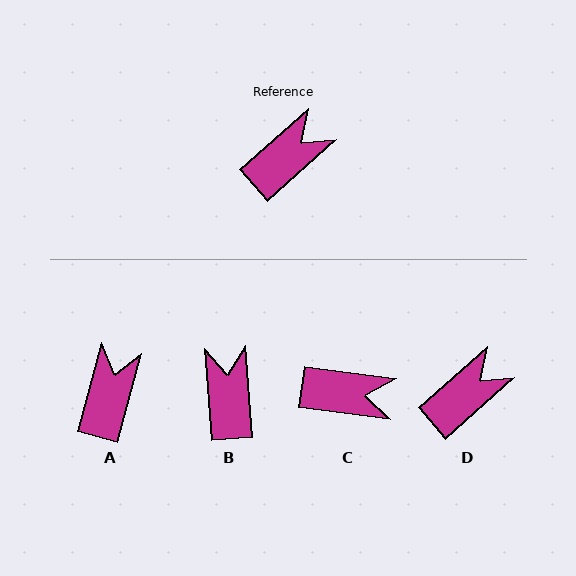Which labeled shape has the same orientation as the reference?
D.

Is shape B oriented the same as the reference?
No, it is off by about 53 degrees.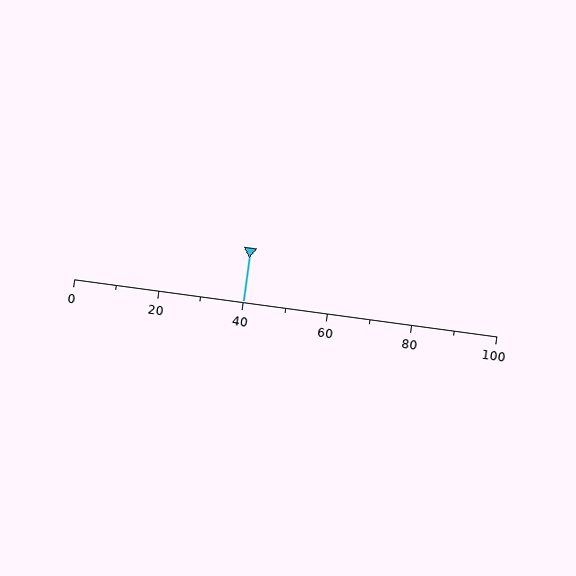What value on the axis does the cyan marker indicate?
The marker indicates approximately 40.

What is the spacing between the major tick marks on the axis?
The major ticks are spaced 20 apart.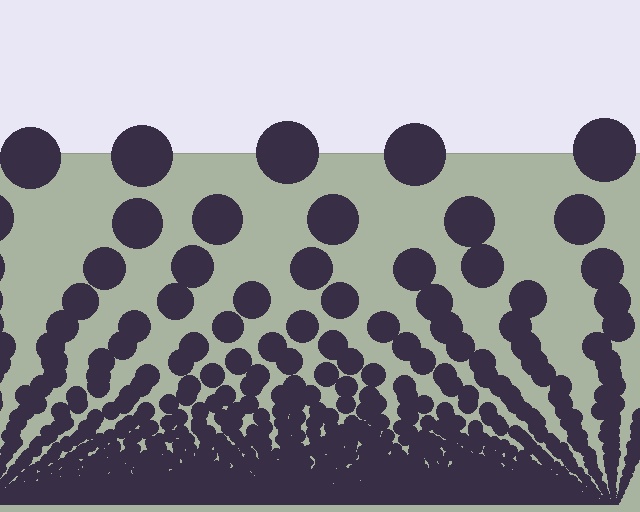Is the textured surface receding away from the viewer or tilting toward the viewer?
The surface appears to tilt toward the viewer. Texture elements get larger and sparser toward the top.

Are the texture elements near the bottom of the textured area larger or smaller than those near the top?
Smaller. The gradient is inverted — elements near the bottom are smaller and denser.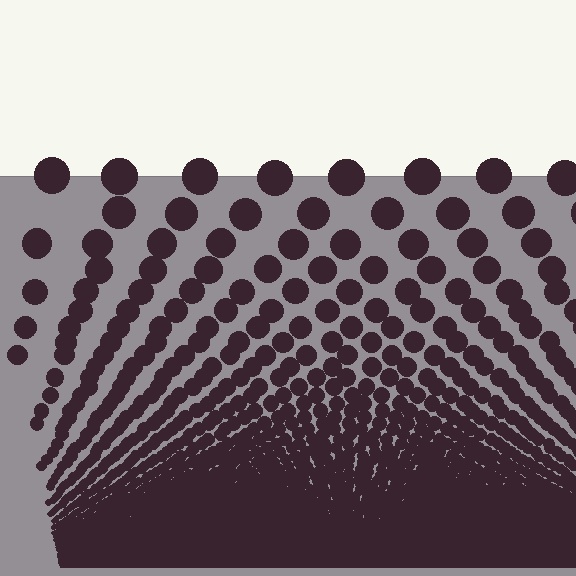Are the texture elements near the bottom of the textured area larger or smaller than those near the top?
Smaller. The gradient is inverted — elements near the bottom are smaller and denser.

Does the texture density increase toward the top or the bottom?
Density increases toward the bottom.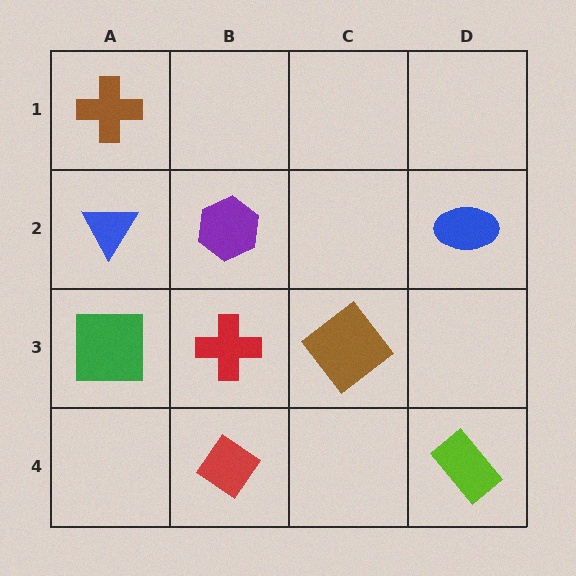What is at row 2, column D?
A blue ellipse.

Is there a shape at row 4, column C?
No, that cell is empty.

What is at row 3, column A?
A green square.